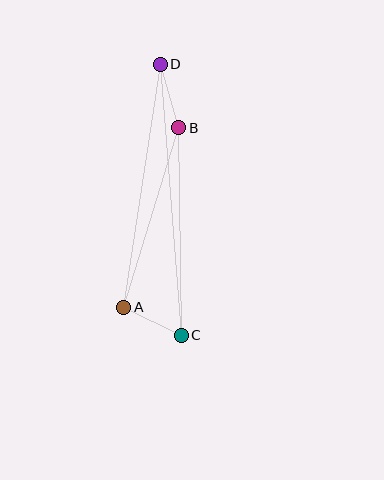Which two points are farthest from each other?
Points C and D are farthest from each other.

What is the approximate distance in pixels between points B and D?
The distance between B and D is approximately 66 pixels.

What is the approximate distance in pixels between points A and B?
The distance between A and B is approximately 188 pixels.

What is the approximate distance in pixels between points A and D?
The distance between A and D is approximately 246 pixels.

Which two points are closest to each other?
Points A and C are closest to each other.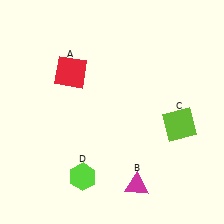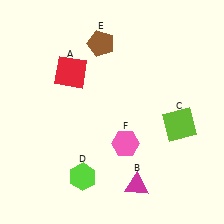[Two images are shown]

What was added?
A brown pentagon (E), a pink hexagon (F) were added in Image 2.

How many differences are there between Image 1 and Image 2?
There are 2 differences between the two images.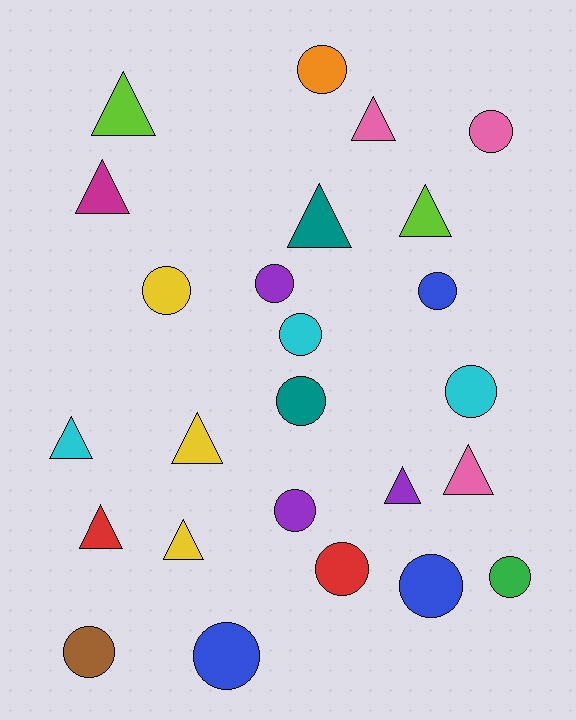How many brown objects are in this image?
There is 1 brown object.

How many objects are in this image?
There are 25 objects.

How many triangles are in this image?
There are 11 triangles.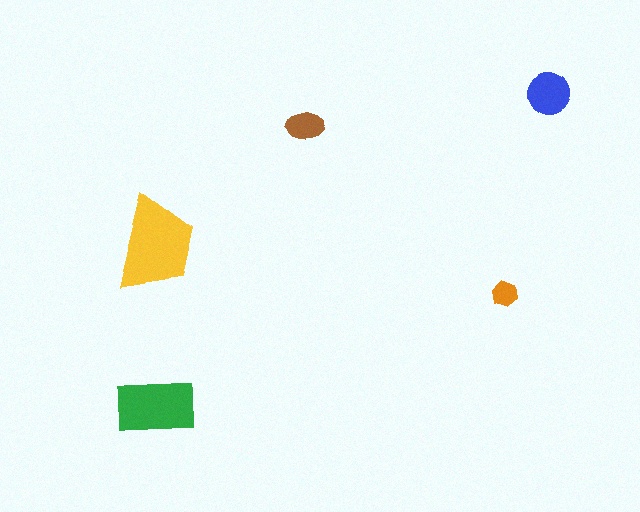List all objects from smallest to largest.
The orange hexagon, the brown ellipse, the blue circle, the green rectangle, the yellow trapezoid.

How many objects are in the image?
There are 5 objects in the image.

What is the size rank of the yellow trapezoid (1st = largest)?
1st.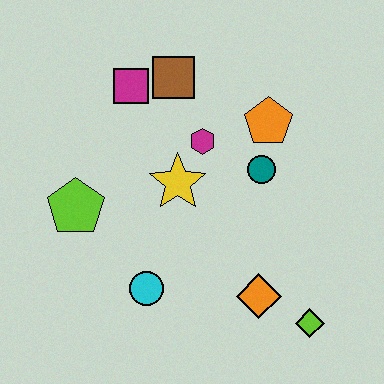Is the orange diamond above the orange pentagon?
No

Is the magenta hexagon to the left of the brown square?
No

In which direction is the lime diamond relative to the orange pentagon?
The lime diamond is below the orange pentagon.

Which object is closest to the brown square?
The magenta square is closest to the brown square.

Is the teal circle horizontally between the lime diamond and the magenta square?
Yes